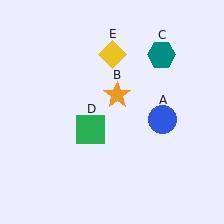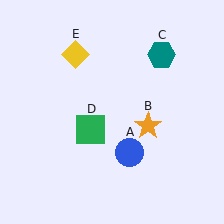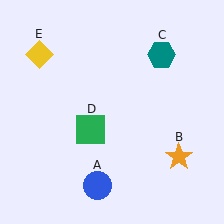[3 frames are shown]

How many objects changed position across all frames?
3 objects changed position: blue circle (object A), orange star (object B), yellow diamond (object E).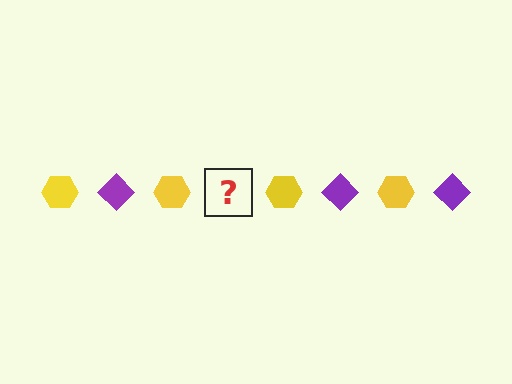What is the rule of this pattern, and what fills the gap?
The rule is that the pattern alternates between yellow hexagon and purple diamond. The gap should be filled with a purple diamond.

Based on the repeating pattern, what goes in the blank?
The blank should be a purple diamond.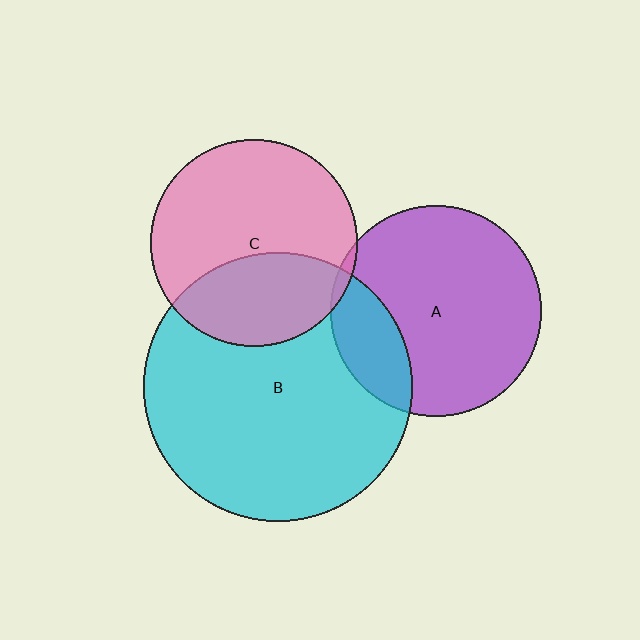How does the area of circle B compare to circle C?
Approximately 1.7 times.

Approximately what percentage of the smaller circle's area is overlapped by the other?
Approximately 5%.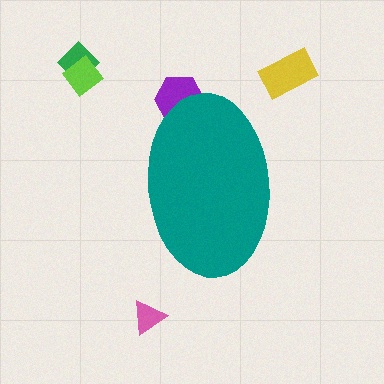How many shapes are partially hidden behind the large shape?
1 shape is partially hidden.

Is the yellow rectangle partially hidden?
No, the yellow rectangle is fully visible.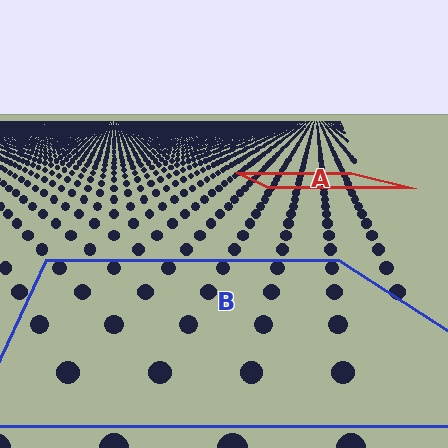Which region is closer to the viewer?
Region B is closer. The texture elements there are larger and more spread out.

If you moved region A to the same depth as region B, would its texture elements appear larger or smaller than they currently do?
They would appear larger. At a closer depth, the same texture elements are projected at a bigger on-screen size.